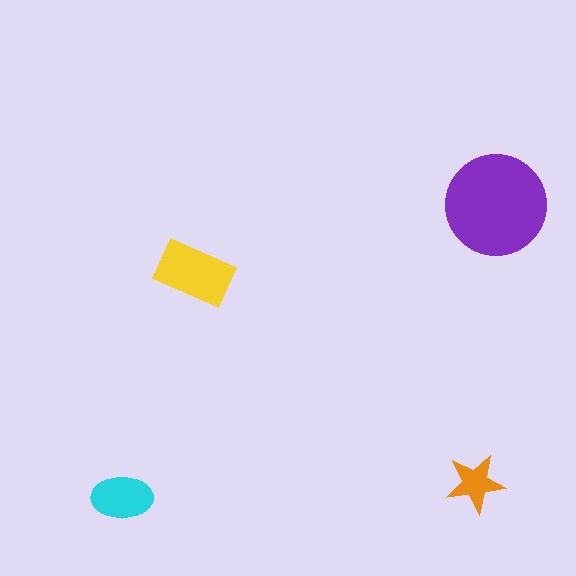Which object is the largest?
The purple circle.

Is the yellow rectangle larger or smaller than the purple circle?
Smaller.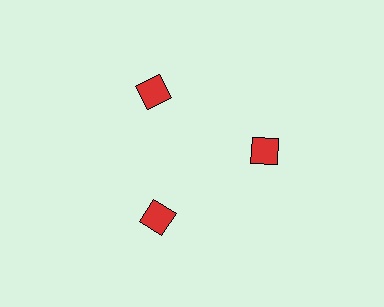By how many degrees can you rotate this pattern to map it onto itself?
The pattern maps onto itself every 120 degrees of rotation.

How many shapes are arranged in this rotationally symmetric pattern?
There are 3 shapes, arranged in 3 groups of 1.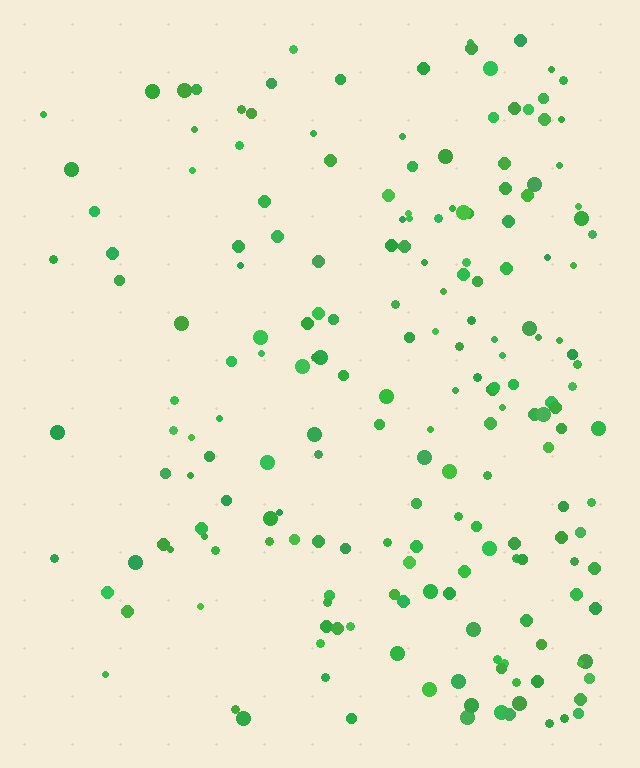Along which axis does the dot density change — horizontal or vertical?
Horizontal.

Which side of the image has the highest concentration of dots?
The right.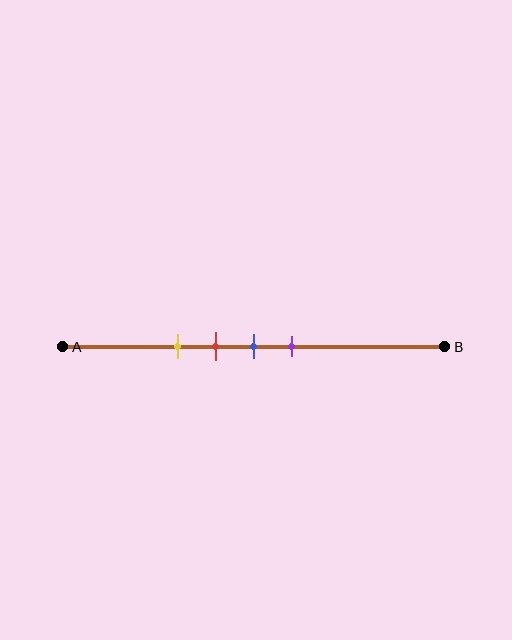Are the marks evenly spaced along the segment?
Yes, the marks are approximately evenly spaced.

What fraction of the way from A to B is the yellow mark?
The yellow mark is approximately 30% (0.3) of the way from A to B.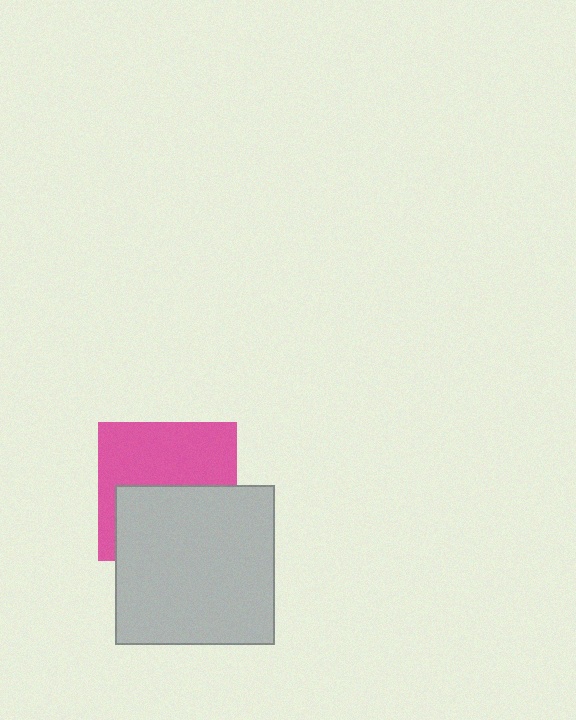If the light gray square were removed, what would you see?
You would see the complete pink square.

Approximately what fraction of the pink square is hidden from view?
Roughly 47% of the pink square is hidden behind the light gray square.